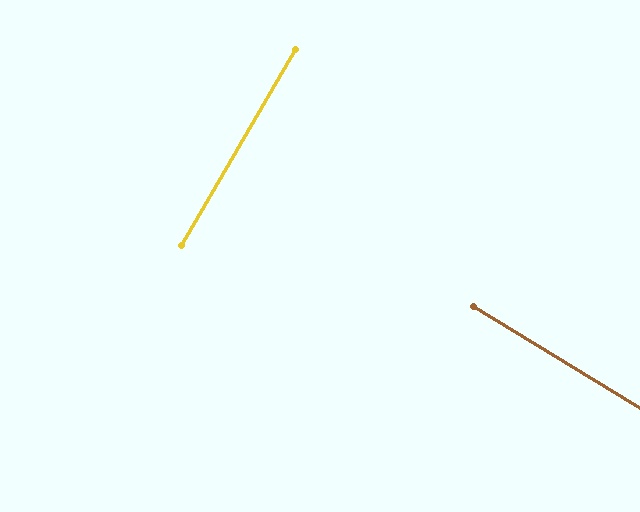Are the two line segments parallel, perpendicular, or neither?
Perpendicular — they meet at approximately 89°.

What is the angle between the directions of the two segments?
Approximately 89 degrees.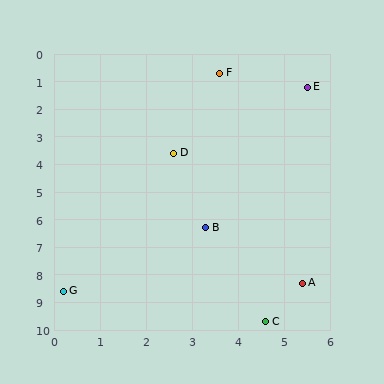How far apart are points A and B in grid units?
Points A and B are about 2.9 grid units apart.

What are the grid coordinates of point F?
Point F is at approximately (3.6, 0.7).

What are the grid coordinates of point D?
Point D is at approximately (2.6, 3.6).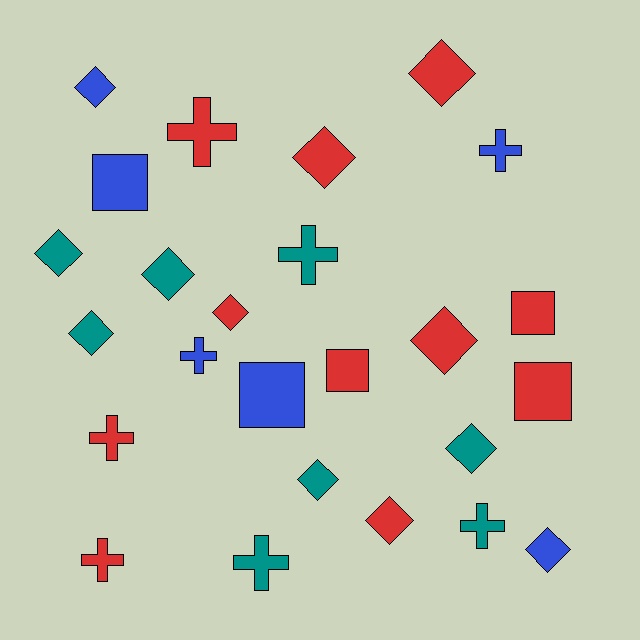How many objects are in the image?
There are 25 objects.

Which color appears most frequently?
Red, with 11 objects.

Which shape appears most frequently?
Diamond, with 12 objects.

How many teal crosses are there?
There are 3 teal crosses.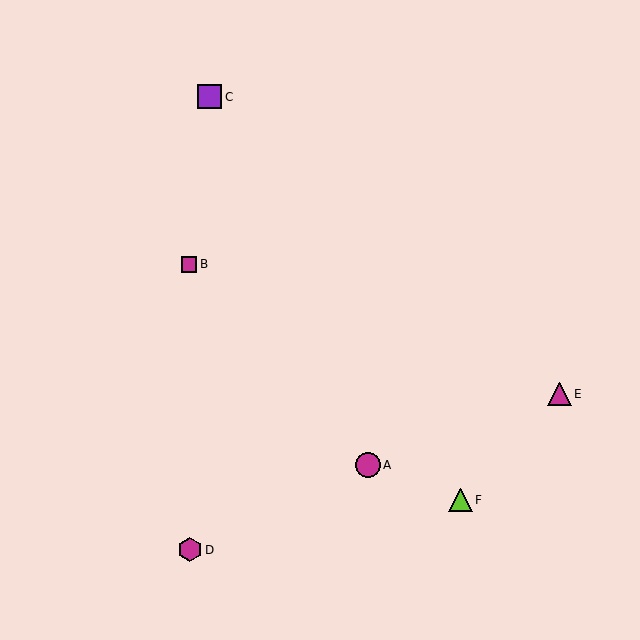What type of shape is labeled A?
Shape A is a magenta circle.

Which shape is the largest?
The magenta circle (labeled A) is the largest.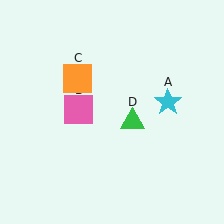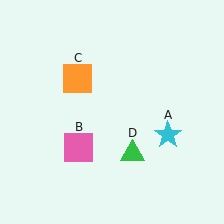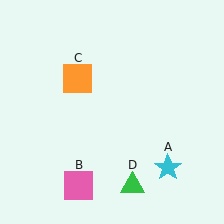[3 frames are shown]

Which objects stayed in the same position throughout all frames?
Orange square (object C) remained stationary.